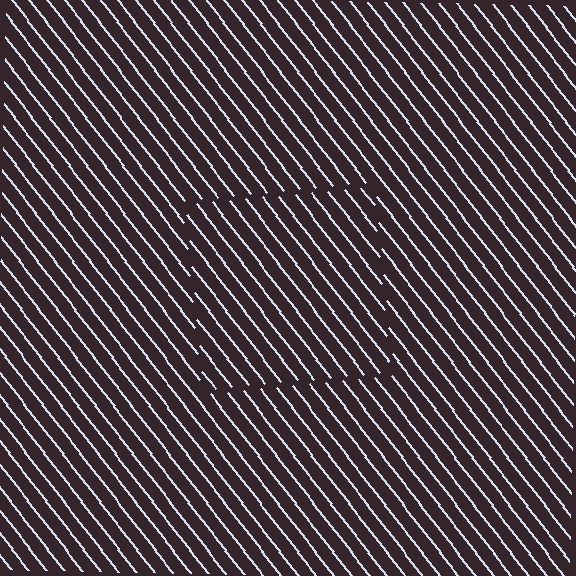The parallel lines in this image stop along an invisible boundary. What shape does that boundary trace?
An illusory square. The interior of the shape contains the same grating, shifted by half a period — the contour is defined by the phase discontinuity where line-ends from the inner and outer gratings abut.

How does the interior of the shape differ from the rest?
The interior of the shape contains the same grating, shifted by half a period — the contour is defined by the phase discontinuity where line-ends from the inner and outer gratings abut.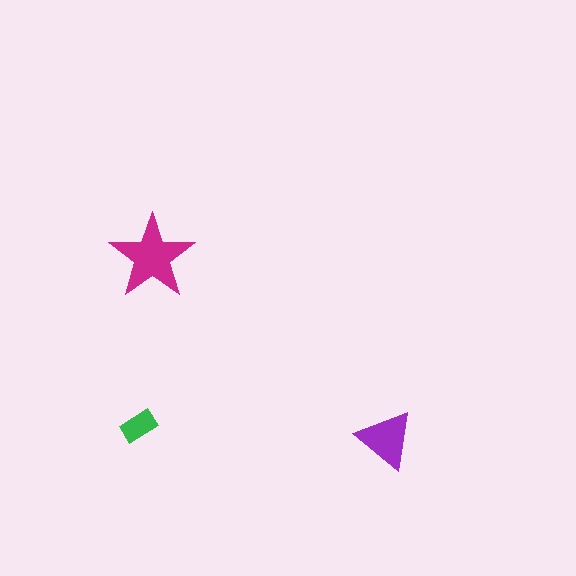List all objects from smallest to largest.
The green rectangle, the purple triangle, the magenta star.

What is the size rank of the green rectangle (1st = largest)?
3rd.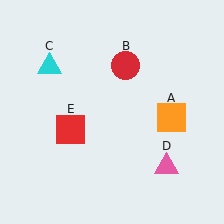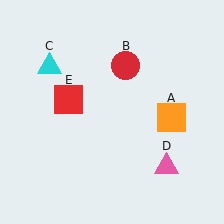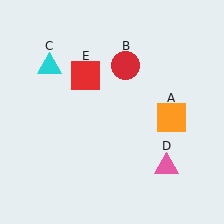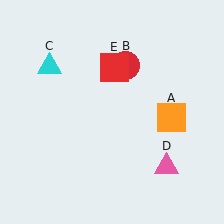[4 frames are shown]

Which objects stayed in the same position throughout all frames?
Orange square (object A) and red circle (object B) and cyan triangle (object C) and pink triangle (object D) remained stationary.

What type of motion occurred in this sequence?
The red square (object E) rotated clockwise around the center of the scene.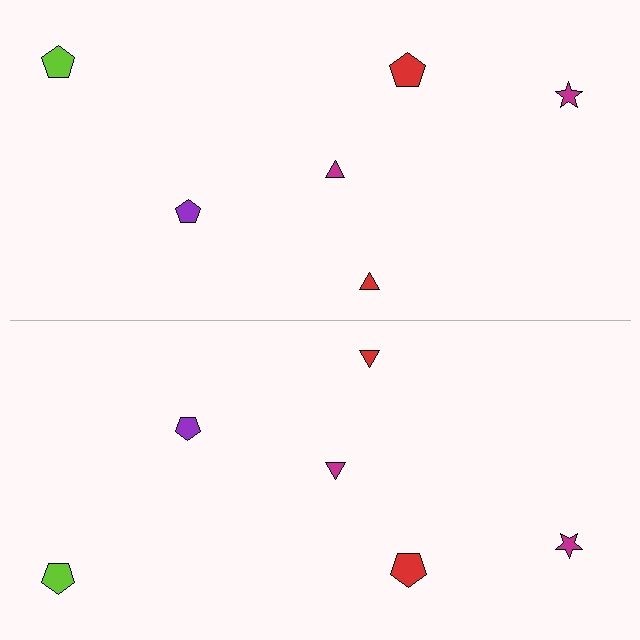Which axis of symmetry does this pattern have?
The pattern has a horizontal axis of symmetry running through the center of the image.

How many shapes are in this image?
There are 12 shapes in this image.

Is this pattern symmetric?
Yes, this pattern has bilateral (reflection) symmetry.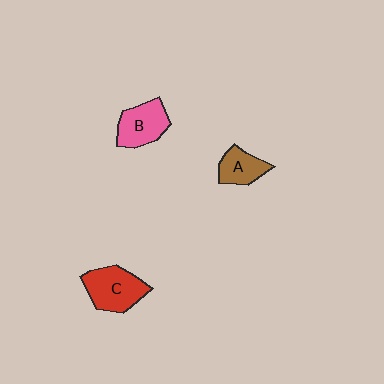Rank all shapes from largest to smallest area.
From largest to smallest: C (red), B (pink), A (brown).